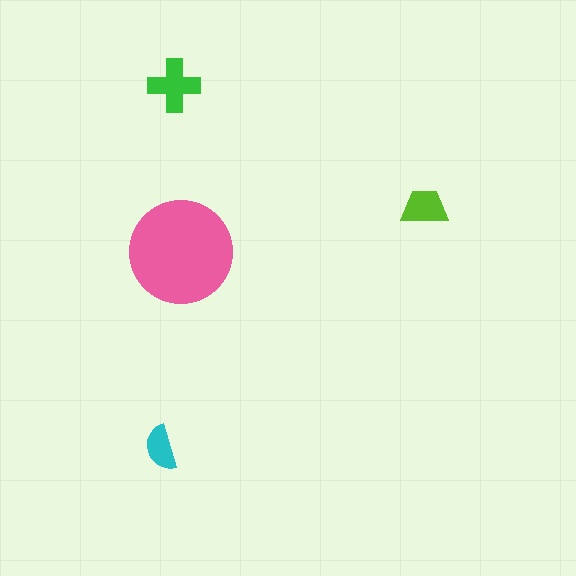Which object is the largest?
The pink circle.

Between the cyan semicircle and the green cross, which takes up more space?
The green cross.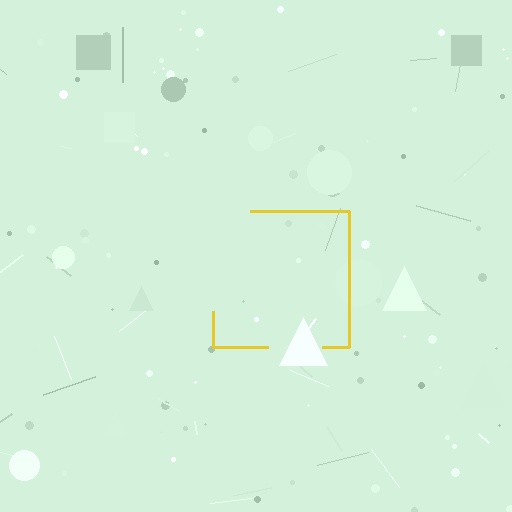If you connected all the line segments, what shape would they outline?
They would outline a square.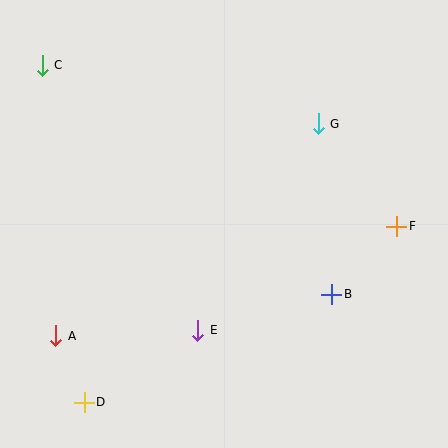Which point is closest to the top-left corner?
Point C is closest to the top-left corner.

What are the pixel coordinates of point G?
Point G is at (318, 124).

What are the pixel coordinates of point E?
Point E is at (198, 330).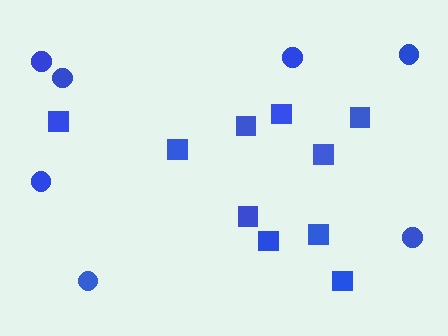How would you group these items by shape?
There are 2 groups: one group of squares (10) and one group of circles (7).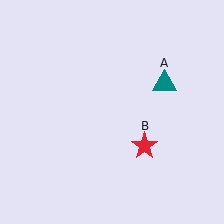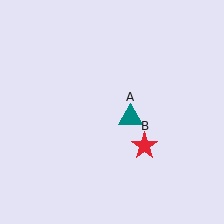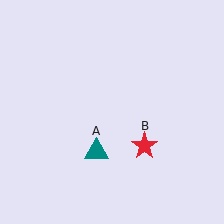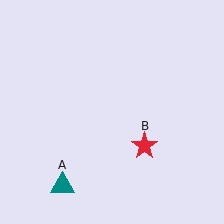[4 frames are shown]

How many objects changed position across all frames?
1 object changed position: teal triangle (object A).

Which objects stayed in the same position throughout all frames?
Red star (object B) remained stationary.